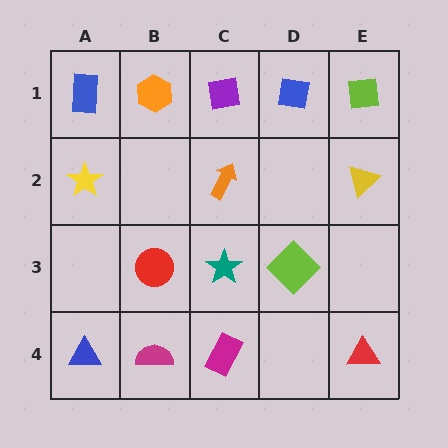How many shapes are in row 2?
3 shapes.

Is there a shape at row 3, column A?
No, that cell is empty.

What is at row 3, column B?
A red circle.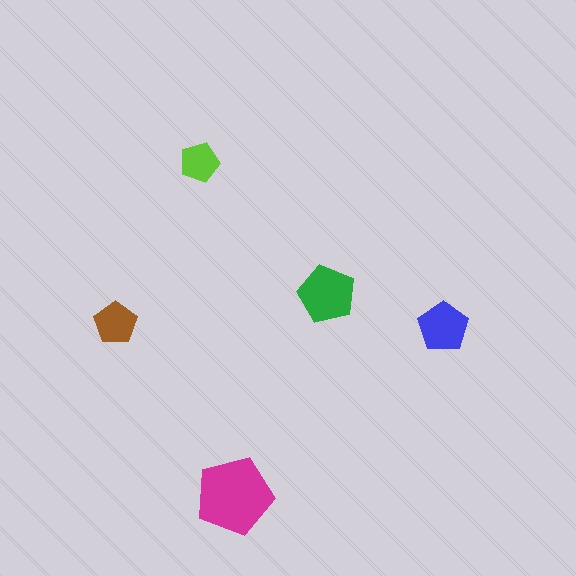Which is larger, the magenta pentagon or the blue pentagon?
The magenta one.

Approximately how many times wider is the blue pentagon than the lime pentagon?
About 1.5 times wider.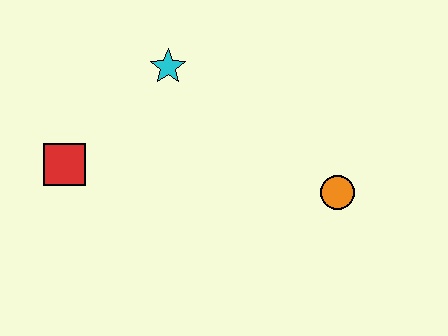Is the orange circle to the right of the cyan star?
Yes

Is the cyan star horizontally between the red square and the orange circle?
Yes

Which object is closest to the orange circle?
The cyan star is closest to the orange circle.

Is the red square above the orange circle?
Yes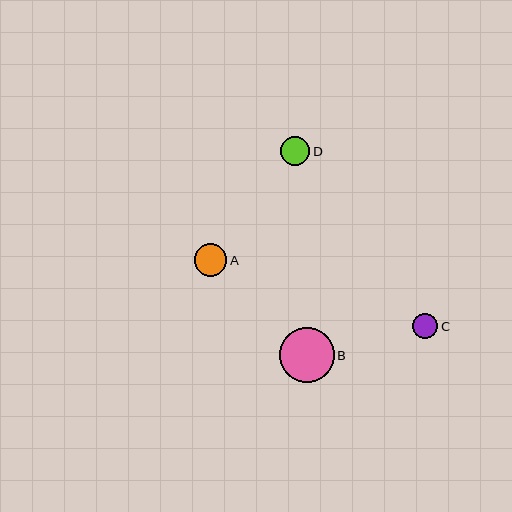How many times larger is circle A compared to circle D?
Circle A is approximately 1.1 times the size of circle D.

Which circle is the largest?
Circle B is the largest with a size of approximately 55 pixels.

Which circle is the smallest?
Circle C is the smallest with a size of approximately 25 pixels.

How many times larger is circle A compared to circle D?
Circle A is approximately 1.1 times the size of circle D.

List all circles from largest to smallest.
From largest to smallest: B, A, D, C.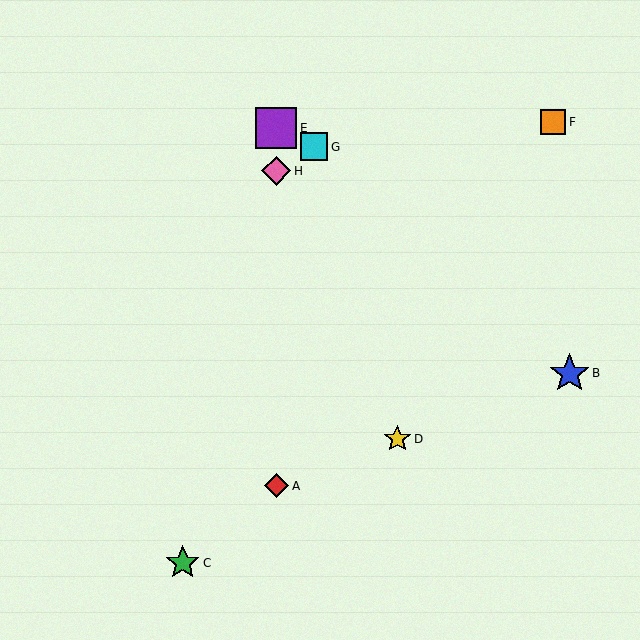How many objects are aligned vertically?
3 objects (A, E, H) are aligned vertically.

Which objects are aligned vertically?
Objects A, E, H are aligned vertically.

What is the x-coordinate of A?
Object A is at x≈276.